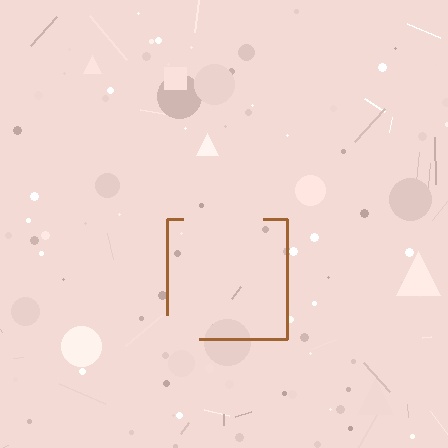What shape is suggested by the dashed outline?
The dashed outline suggests a square.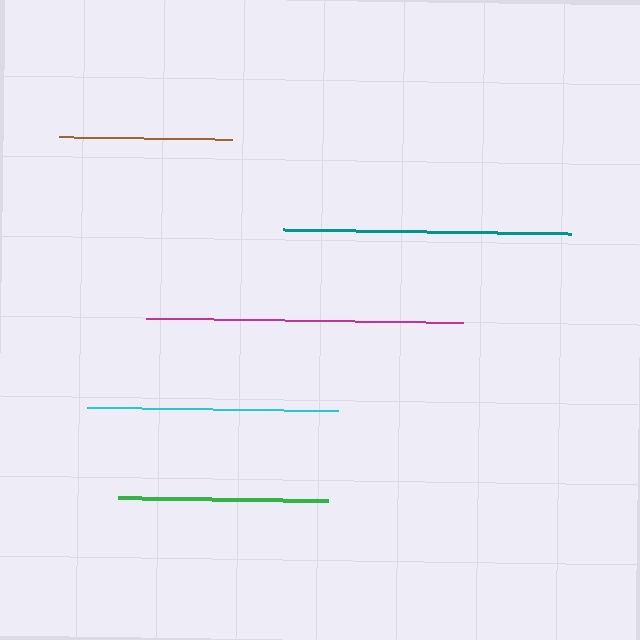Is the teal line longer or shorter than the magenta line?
The magenta line is longer than the teal line.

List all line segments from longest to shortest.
From longest to shortest: magenta, teal, cyan, green, brown.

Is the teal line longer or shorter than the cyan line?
The teal line is longer than the cyan line.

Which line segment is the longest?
The magenta line is the longest at approximately 318 pixels.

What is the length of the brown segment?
The brown segment is approximately 172 pixels long.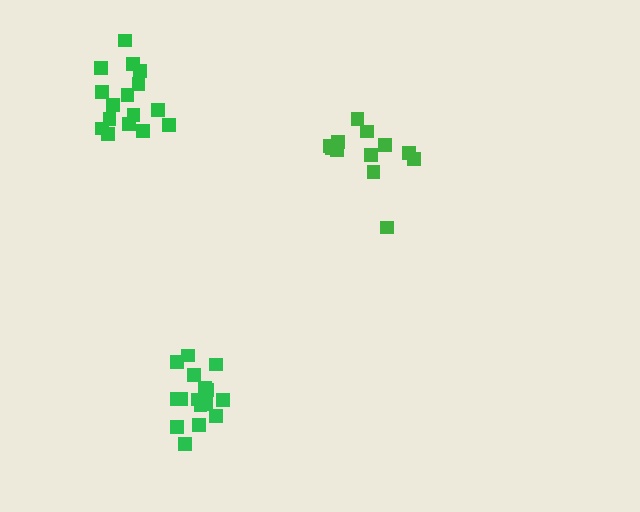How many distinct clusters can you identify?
There are 3 distinct clusters.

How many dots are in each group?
Group 1: 12 dots, Group 2: 16 dots, Group 3: 16 dots (44 total).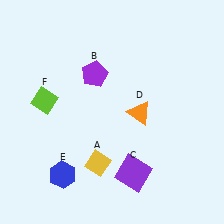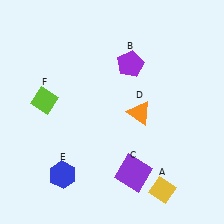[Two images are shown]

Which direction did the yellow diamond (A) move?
The yellow diamond (A) moved right.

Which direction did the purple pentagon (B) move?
The purple pentagon (B) moved right.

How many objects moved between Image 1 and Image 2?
2 objects moved between the two images.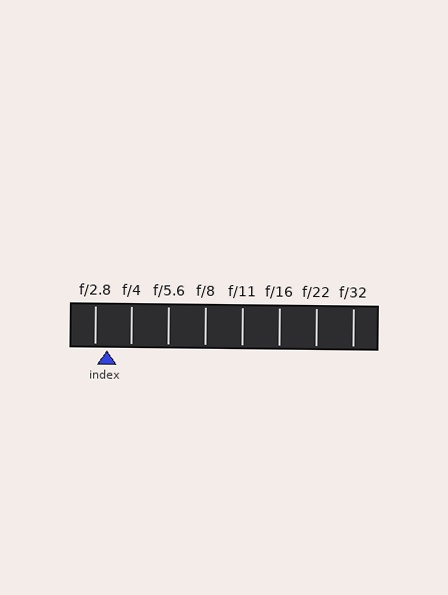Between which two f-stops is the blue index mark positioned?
The index mark is between f/2.8 and f/4.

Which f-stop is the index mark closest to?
The index mark is closest to f/2.8.